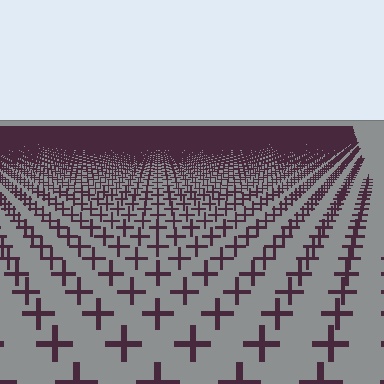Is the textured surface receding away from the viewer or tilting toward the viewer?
The surface is receding away from the viewer. Texture elements get smaller and denser toward the top.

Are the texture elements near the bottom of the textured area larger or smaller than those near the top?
Larger. Near the bottom, elements are closer to the viewer and appear at a bigger on-screen size.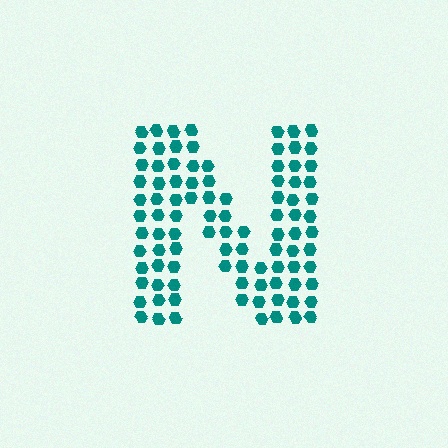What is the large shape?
The large shape is the letter N.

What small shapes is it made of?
It is made of small hexagons.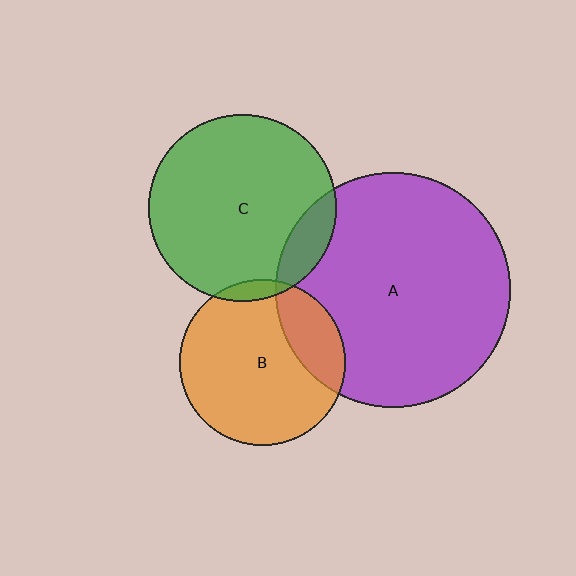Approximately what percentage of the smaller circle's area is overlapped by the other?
Approximately 10%.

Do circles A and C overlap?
Yes.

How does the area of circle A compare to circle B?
Approximately 2.0 times.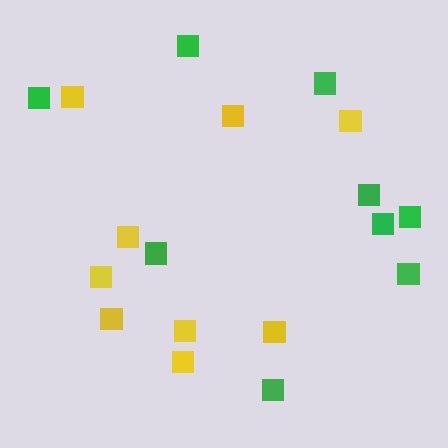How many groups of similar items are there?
There are 2 groups: one group of yellow squares (9) and one group of green squares (9).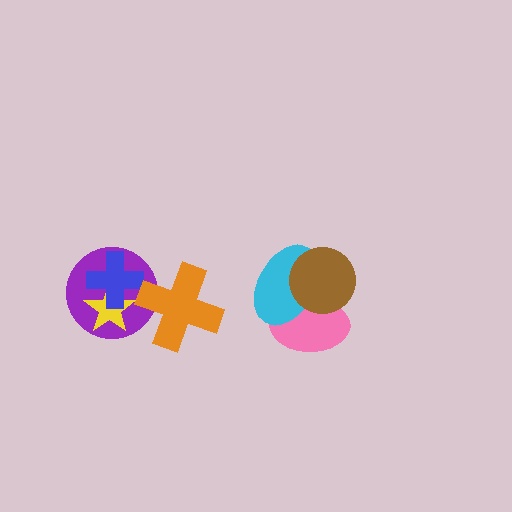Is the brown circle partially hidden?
No, no other shape covers it.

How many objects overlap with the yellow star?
2 objects overlap with the yellow star.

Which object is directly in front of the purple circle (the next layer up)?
The yellow star is directly in front of the purple circle.